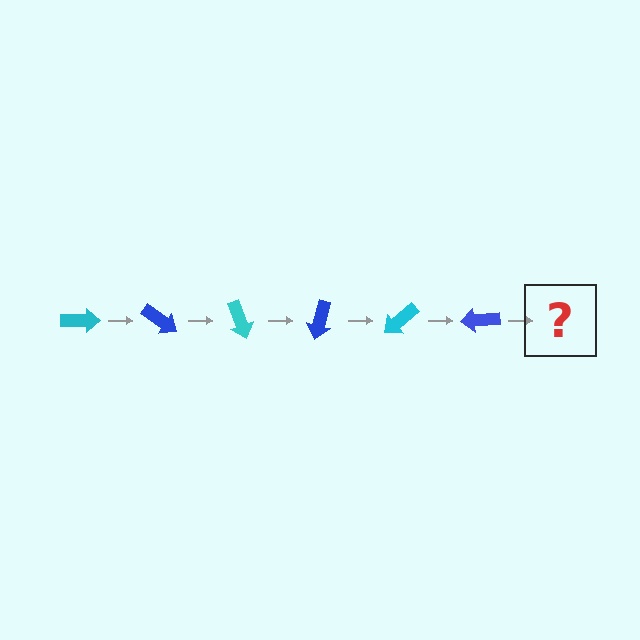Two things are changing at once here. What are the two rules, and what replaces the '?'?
The two rules are that it rotates 35 degrees each step and the color cycles through cyan and blue. The '?' should be a cyan arrow, rotated 210 degrees from the start.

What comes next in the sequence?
The next element should be a cyan arrow, rotated 210 degrees from the start.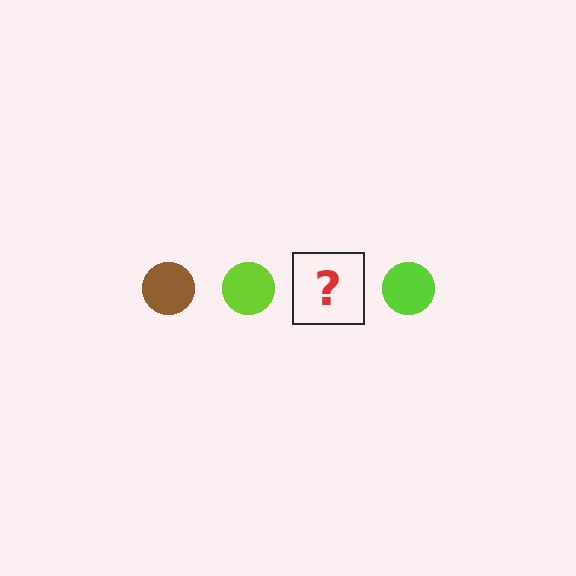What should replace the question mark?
The question mark should be replaced with a brown circle.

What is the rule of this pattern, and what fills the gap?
The rule is that the pattern cycles through brown, lime circles. The gap should be filled with a brown circle.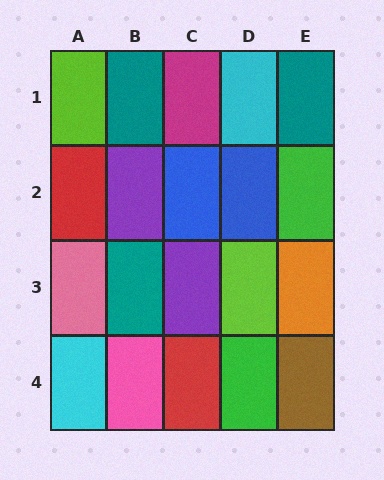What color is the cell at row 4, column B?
Pink.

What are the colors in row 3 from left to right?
Pink, teal, purple, lime, orange.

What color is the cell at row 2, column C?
Blue.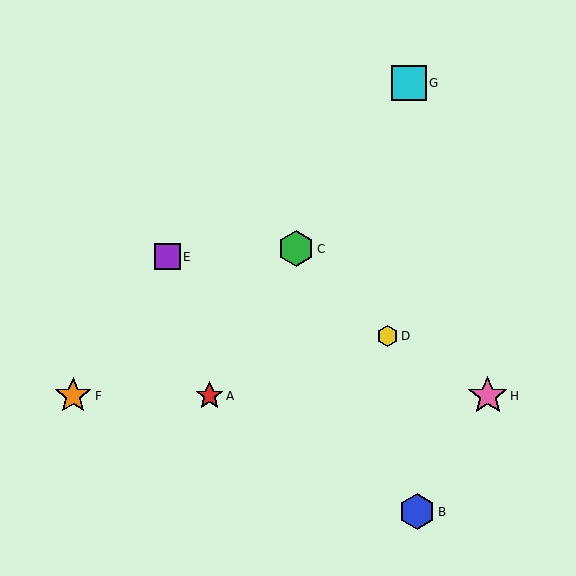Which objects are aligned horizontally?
Objects A, F, H are aligned horizontally.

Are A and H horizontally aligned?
Yes, both are at y≈396.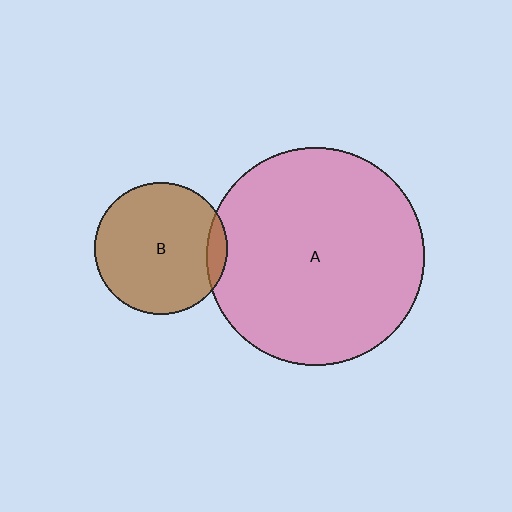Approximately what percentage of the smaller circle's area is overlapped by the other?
Approximately 10%.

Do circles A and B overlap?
Yes.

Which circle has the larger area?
Circle A (pink).